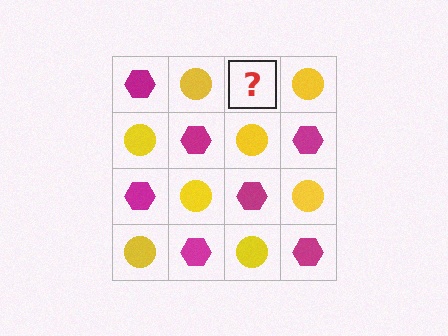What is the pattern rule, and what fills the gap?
The rule is that it alternates magenta hexagon and yellow circle in a checkerboard pattern. The gap should be filled with a magenta hexagon.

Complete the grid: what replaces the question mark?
The question mark should be replaced with a magenta hexagon.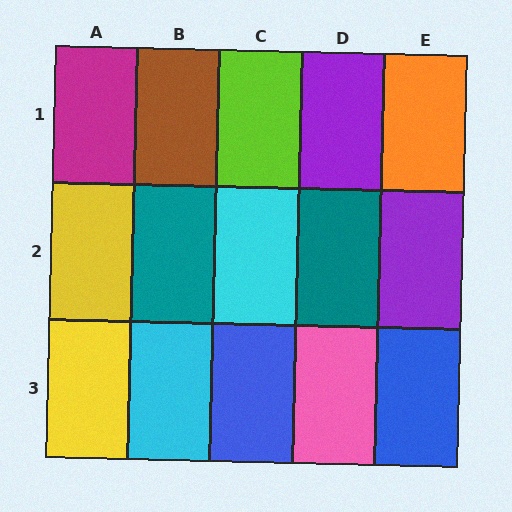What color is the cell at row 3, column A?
Yellow.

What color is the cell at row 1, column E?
Orange.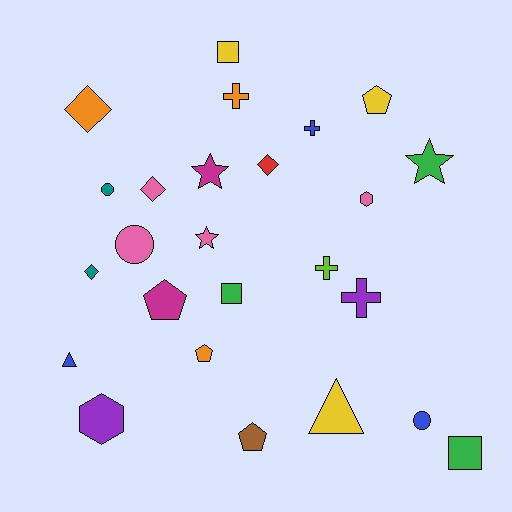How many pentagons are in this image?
There are 4 pentagons.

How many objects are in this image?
There are 25 objects.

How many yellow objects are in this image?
There are 3 yellow objects.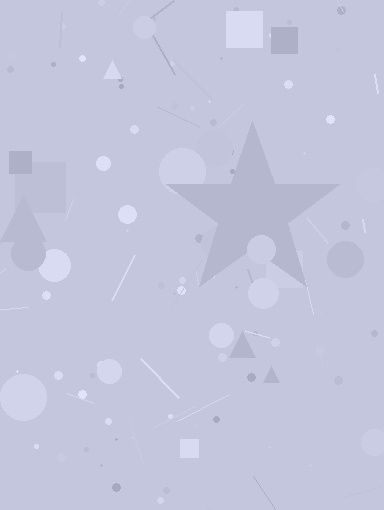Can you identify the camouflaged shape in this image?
The camouflaged shape is a star.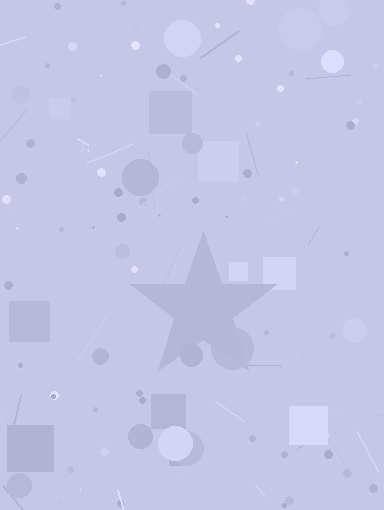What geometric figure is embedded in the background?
A star is embedded in the background.